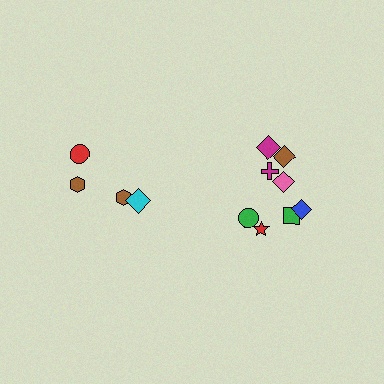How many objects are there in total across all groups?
There are 12 objects.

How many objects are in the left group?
There are 4 objects.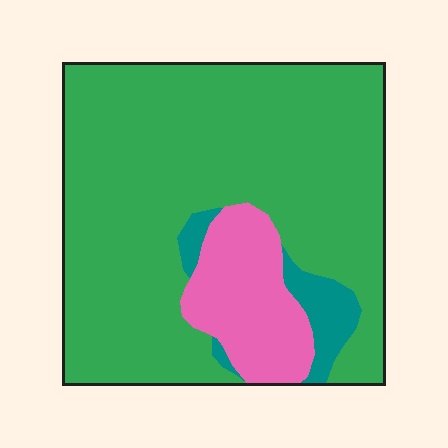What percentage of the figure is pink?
Pink covers around 15% of the figure.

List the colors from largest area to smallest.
From largest to smallest: green, pink, teal.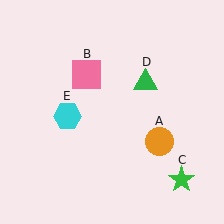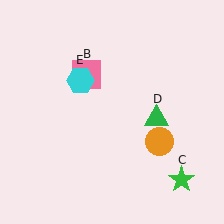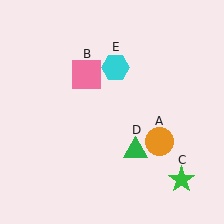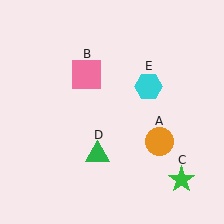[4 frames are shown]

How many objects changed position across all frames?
2 objects changed position: green triangle (object D), cyan hexagon (object E).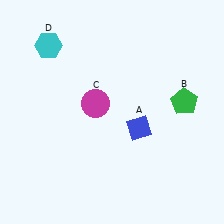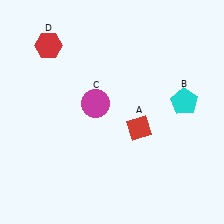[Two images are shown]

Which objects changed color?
A changed from blue to red. B changed from green to cyan. D changed from cyan to red.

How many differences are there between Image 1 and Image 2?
There are 3 differences between the two images.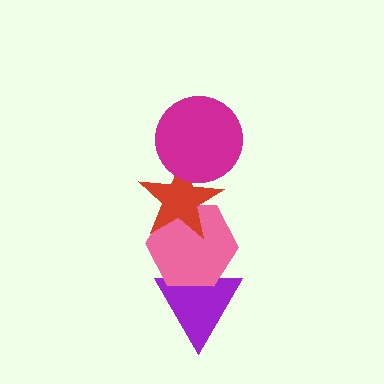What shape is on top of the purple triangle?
The pink hexagon is on top of the purple triangle.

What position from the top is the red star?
The red star is 2nd from the top.